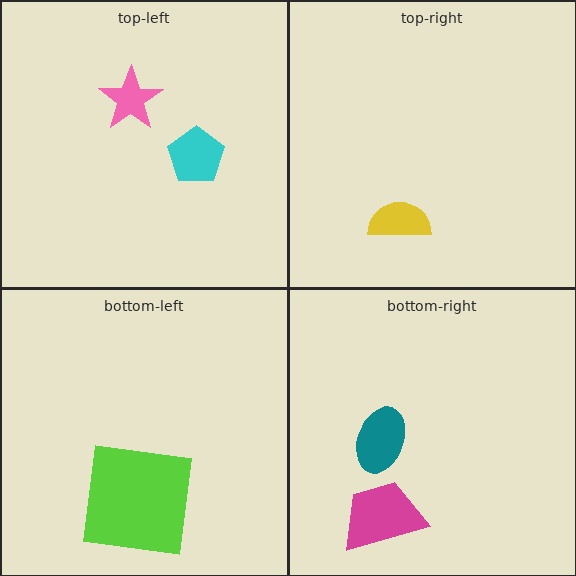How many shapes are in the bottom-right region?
2.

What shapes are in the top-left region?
The pink star, the cyan pentagon.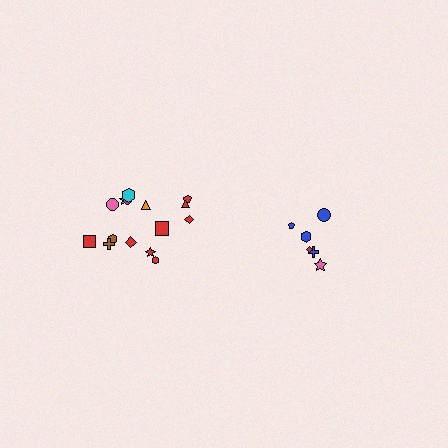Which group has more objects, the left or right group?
The left group.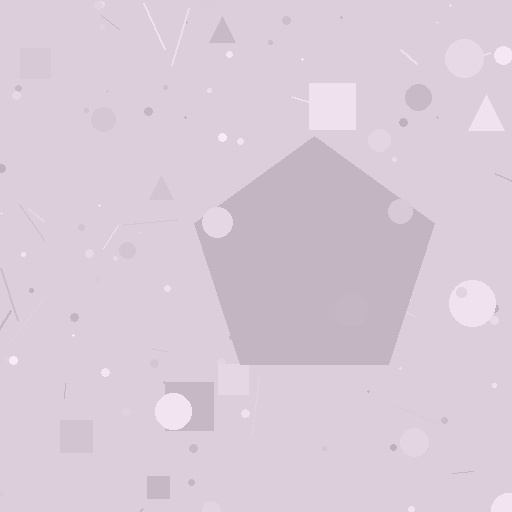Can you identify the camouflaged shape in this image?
The camouflaged shape is a pentagon.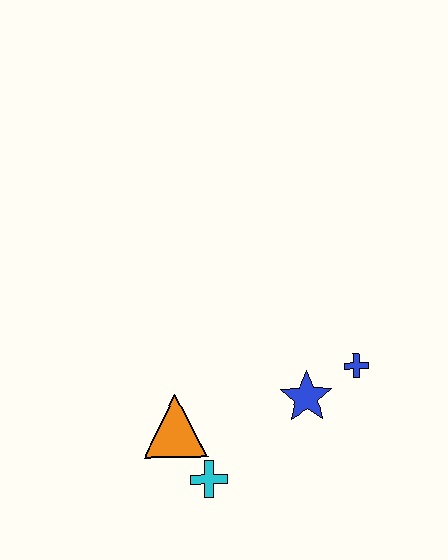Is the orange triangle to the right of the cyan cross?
No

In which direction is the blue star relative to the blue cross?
The blue star is to the left of the blue cross.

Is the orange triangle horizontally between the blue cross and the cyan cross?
No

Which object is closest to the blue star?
The blue cross is closest to the blue star.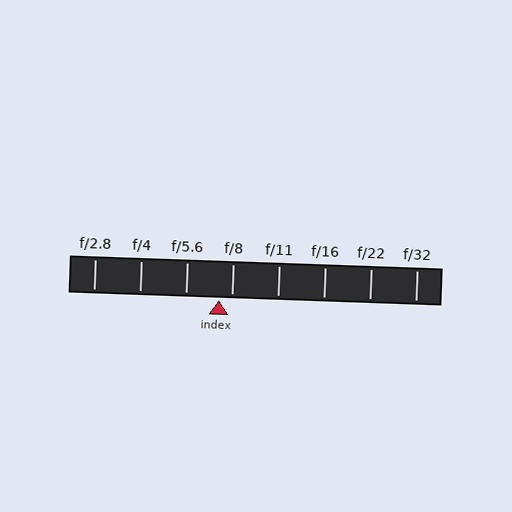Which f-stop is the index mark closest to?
The index mark is closest to f/8.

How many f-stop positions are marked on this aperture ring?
There are 8 f-stop positions marked.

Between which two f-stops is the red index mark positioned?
The index mark is between f/5.6 and f/8.